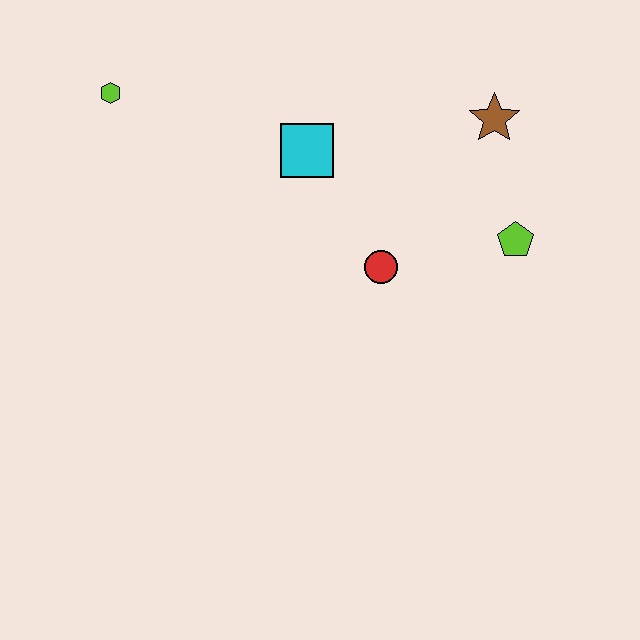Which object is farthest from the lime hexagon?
The lime pentagon is farthest from the lime hexagon.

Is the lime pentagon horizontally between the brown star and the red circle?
No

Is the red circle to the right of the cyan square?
Yes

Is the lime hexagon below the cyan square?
No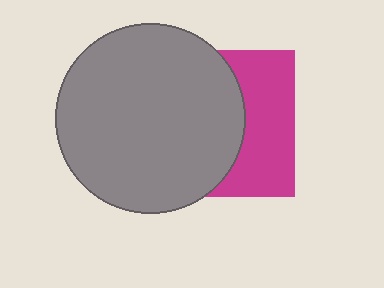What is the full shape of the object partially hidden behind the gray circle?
The partially hidden object is a magenta square.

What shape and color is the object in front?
The object in front is a gray circle.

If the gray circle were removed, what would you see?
You would see the complete magenta square.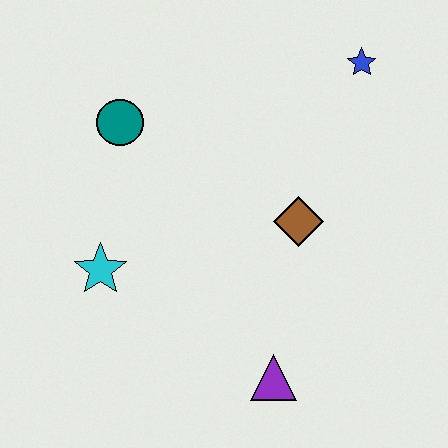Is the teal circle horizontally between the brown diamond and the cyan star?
Yes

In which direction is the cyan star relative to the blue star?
The cyan star is to the left of the blue star.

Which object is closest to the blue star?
The brown diamond is closest to the blue star.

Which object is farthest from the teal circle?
The purple triangle is farthest from the teal circle.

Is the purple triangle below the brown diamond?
Yes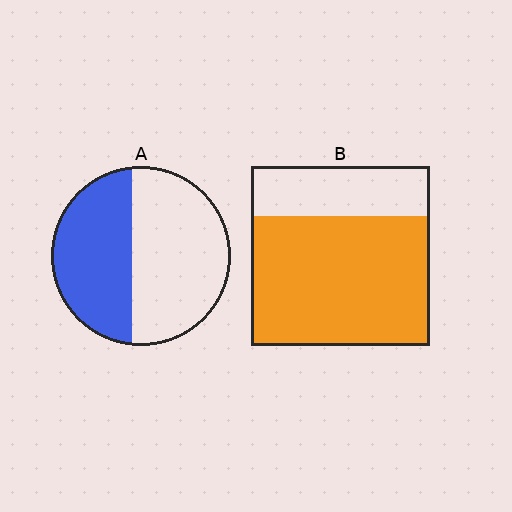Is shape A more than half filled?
No.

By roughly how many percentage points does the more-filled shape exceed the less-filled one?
By roughly 30 percentage points (B over A).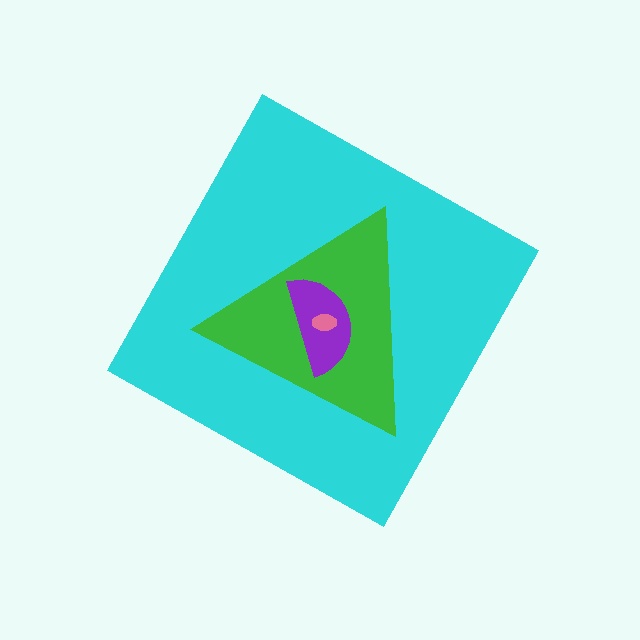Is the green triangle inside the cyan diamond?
Yes.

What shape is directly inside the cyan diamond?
The green triangle.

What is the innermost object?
The pink ellipse.